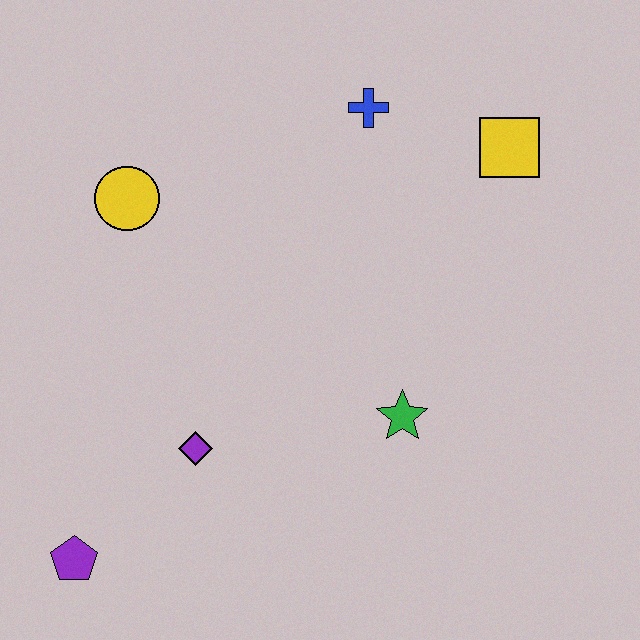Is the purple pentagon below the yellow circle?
Yes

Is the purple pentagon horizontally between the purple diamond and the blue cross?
No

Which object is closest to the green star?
The purple diamond is closest to the green star.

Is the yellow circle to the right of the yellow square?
No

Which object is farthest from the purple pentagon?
The yellow square is farthest from the purple pentagon.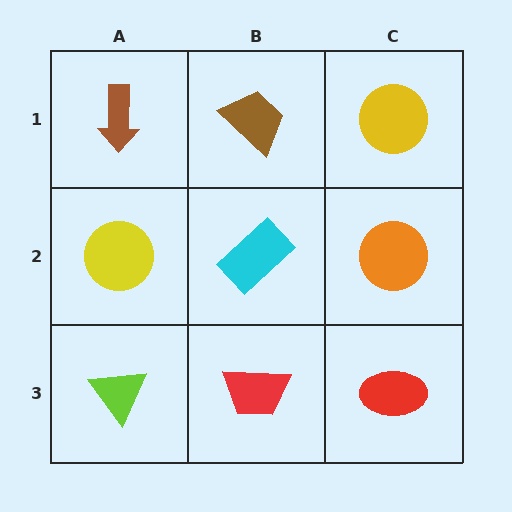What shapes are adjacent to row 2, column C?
A yellow circle (row 1, column C), a red ellipse (row 3, column C), a cyan rectangle (row 2, column B).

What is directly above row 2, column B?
A brown trapezoid.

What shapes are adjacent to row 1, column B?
A cyan rectangle (row 2, column B), a brown arrow (row 1, column A), a yellow circle (row 1, column C).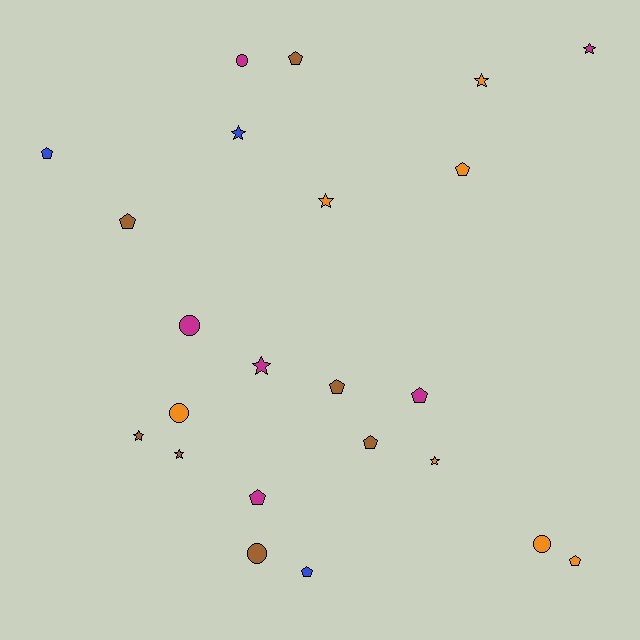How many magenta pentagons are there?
There are 2 magenta pentagons.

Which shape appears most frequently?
Pentagon, with 10 objects.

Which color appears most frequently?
Brown, with 7 objects.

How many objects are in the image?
There are 23 objects.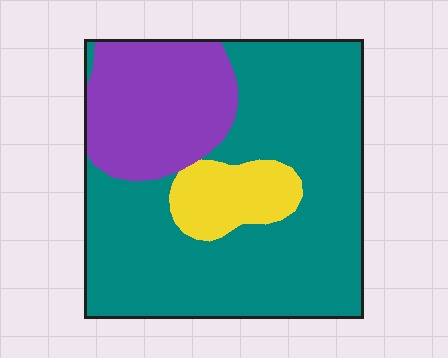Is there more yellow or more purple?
Purple.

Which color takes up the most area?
Teal, at roughly 65%.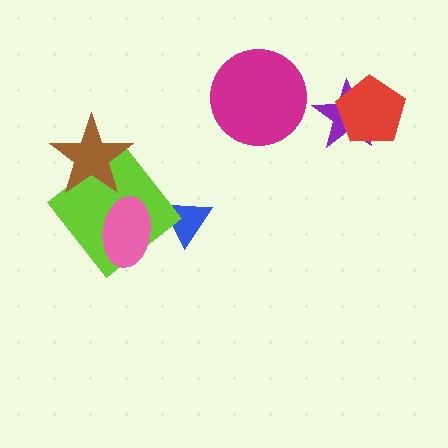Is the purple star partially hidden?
Yes, it is partially covered by another shape.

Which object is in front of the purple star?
The red pentagon is in front of the purple star.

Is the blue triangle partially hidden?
No, no other shape covers it.